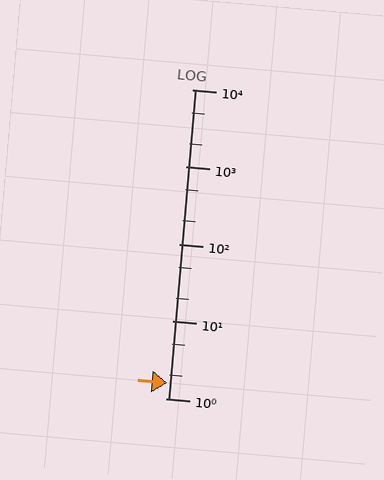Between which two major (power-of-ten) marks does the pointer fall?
The pointer is between 1 and 10.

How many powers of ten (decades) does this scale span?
The scale spans 4 decades, from 1 to 10000.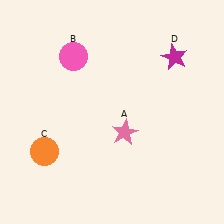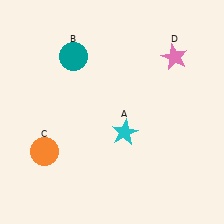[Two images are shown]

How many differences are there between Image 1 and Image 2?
There are 3 differences between the two images.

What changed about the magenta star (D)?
In Image 1, D is magenta. In Image 2, it changed to pink.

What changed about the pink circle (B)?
In Image 1, B is pink. In Image 2, it changed to teal.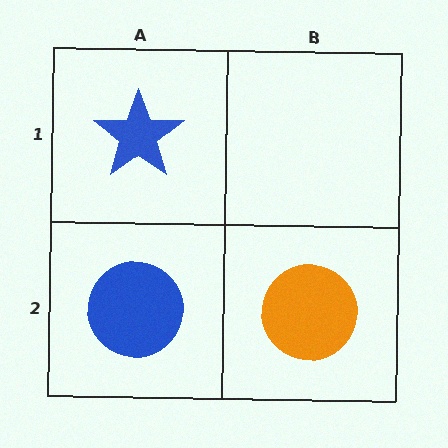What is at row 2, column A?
A blue circle.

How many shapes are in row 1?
1 shape.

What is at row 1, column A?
A blue star.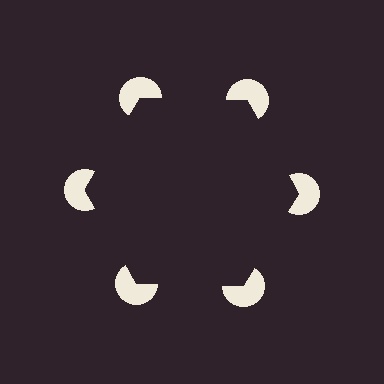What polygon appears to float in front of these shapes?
An illusory hexagon — its edges are inferred from the aligned wedge cuts in the pac-man discs, not physically drawn.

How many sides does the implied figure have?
6 sides.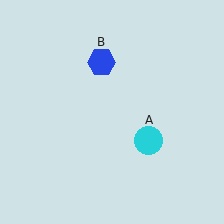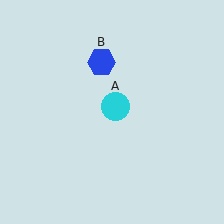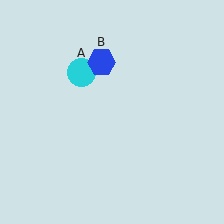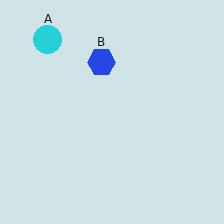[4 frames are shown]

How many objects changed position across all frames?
1 object changed position: cyan circle (object A).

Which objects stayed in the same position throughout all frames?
Blue hexagon (object B) remained stationary.